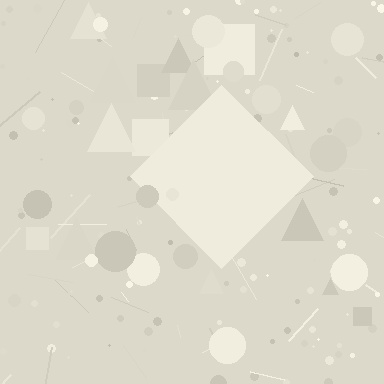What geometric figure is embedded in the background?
A diamond is embedded in the background.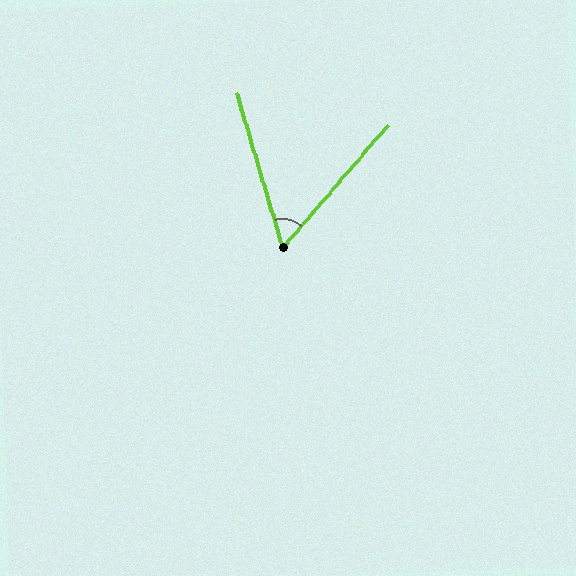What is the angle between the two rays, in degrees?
Approximately 57 degrees.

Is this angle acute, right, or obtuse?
It is acute.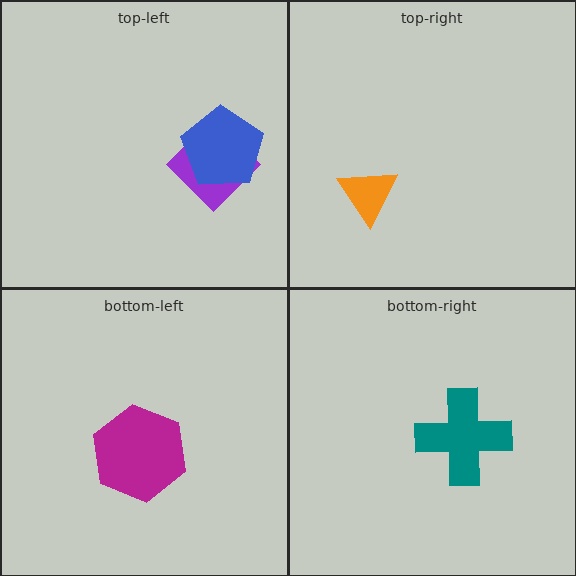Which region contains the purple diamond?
The top-left region.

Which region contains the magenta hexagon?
The bottom-left region.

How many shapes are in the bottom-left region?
1.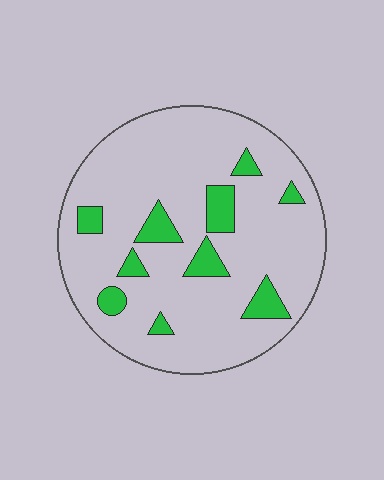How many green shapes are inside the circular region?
10.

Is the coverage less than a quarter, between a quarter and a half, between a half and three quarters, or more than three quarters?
Less than a quarter.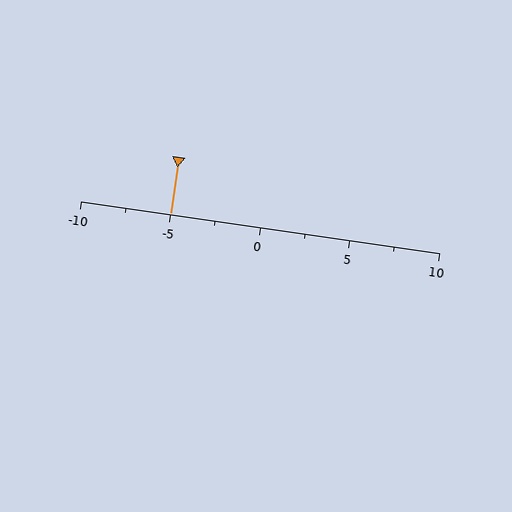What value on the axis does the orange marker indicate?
The marker indicates approximately -5.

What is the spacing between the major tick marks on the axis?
The major ticks are spaced 5 apart.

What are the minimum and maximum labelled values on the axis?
The axis runs from -10 to 10.